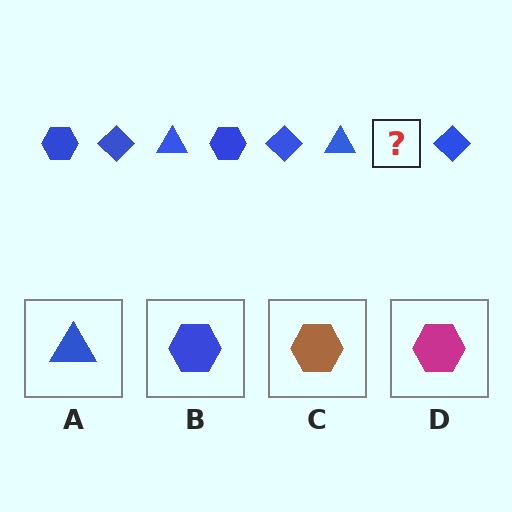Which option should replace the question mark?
Option B.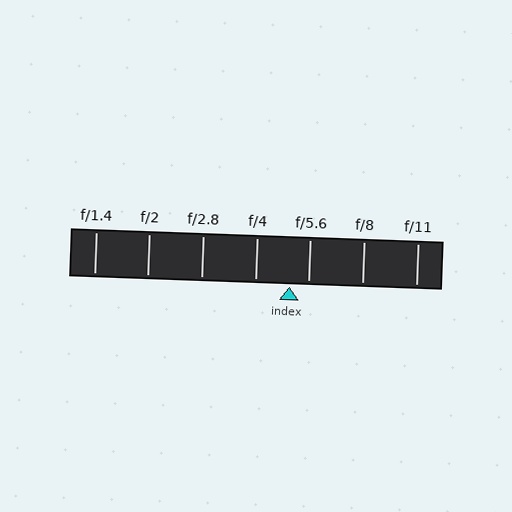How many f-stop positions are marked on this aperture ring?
There are 7 f-stop positions marked.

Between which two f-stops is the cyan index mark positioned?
The index mark is between f/4 and f/5.6.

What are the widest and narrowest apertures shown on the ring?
The widest aperture shown is f/1.4 and the narrowest is f/11.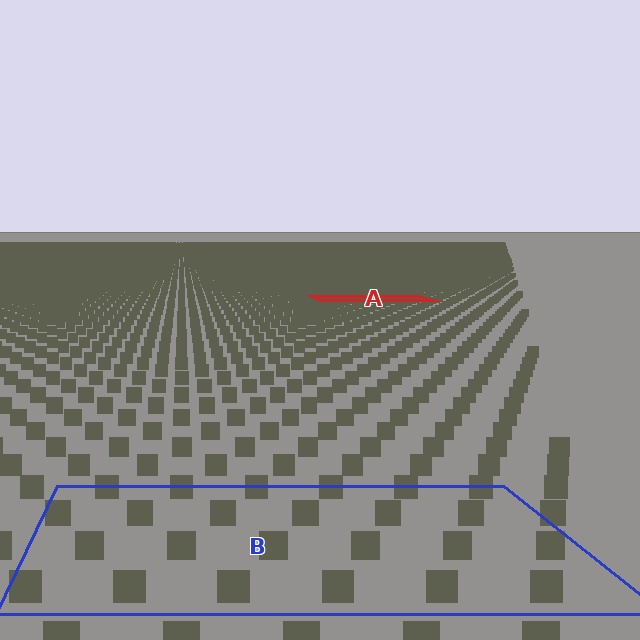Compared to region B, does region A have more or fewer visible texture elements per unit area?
Region A has more texture elements per unit area — they are packed more densely because it is farther away.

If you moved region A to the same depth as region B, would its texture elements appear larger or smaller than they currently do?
They would appear larger. At a closer depth, the same texture elements are projected at a bigger on-screen size.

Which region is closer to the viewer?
Region B is closer. The texture elements there are larger and more spread out.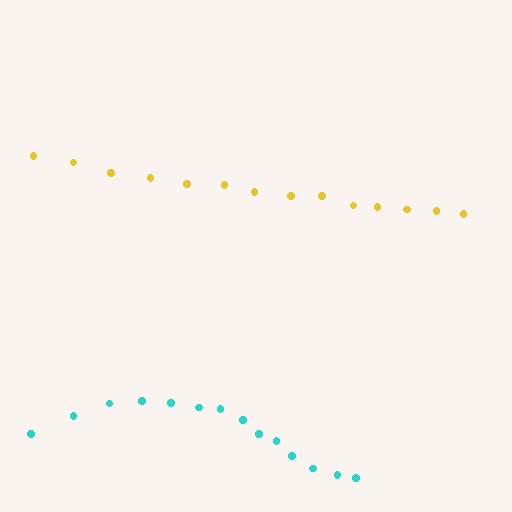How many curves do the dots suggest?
There are 2 distinct paths.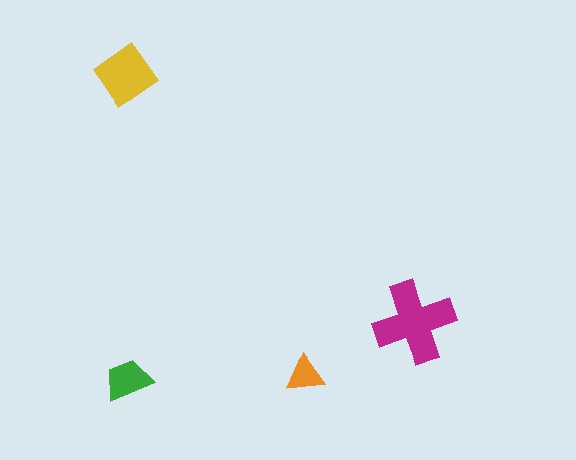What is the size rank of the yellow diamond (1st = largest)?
2nd.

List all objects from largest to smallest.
The magenta cross, the yellow diamond, the green trapezoid, the orange triangle.